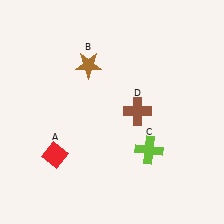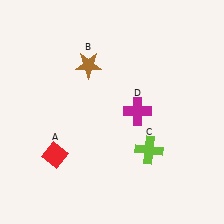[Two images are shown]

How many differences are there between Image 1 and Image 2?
There is 1 difference between the two images.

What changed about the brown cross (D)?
In Image 1, D is brown. In Image 2, it changed to magenta.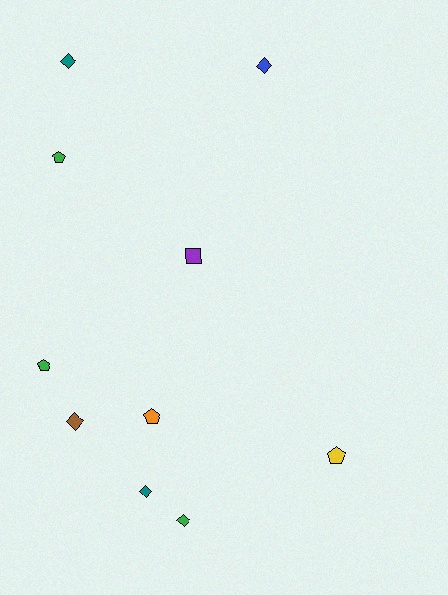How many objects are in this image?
There are 10 objects.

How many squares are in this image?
There is 1 square.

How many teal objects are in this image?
There are 2 teal objects.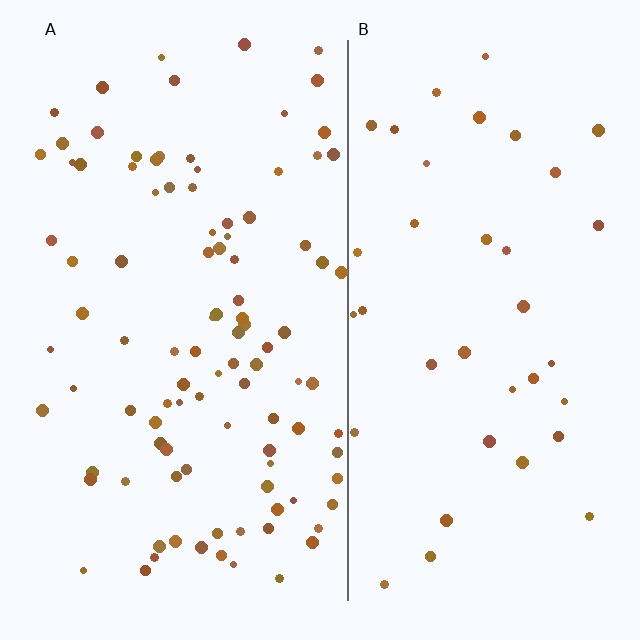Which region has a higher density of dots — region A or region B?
A (the left).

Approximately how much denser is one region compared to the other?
Approximately 2.6× — region A over region B.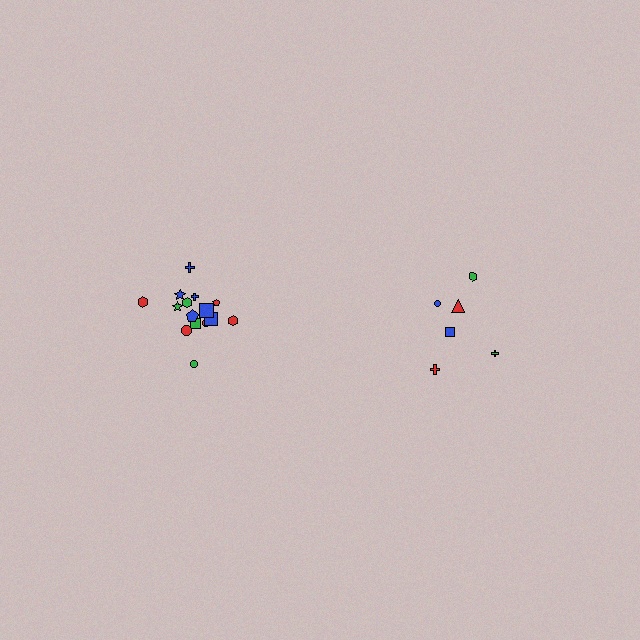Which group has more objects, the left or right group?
The left group.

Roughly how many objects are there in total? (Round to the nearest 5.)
Roughly 20 objects in total.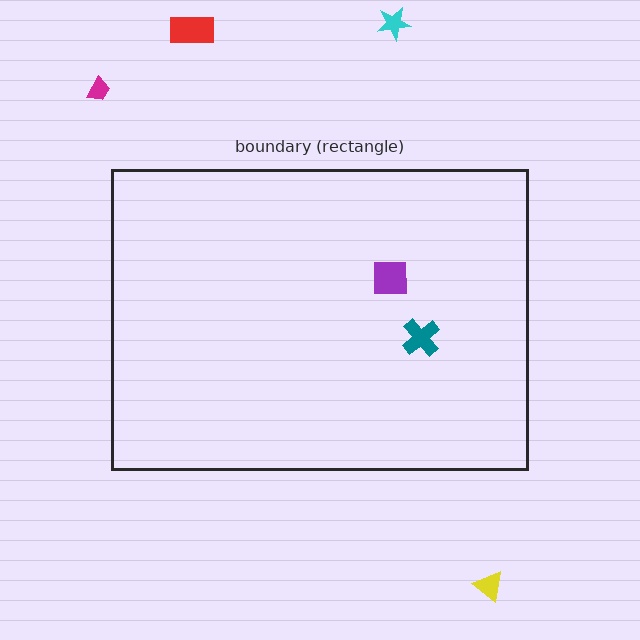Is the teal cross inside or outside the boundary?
Inside.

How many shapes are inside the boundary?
2 inside, 4 outside.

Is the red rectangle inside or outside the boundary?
Outside.